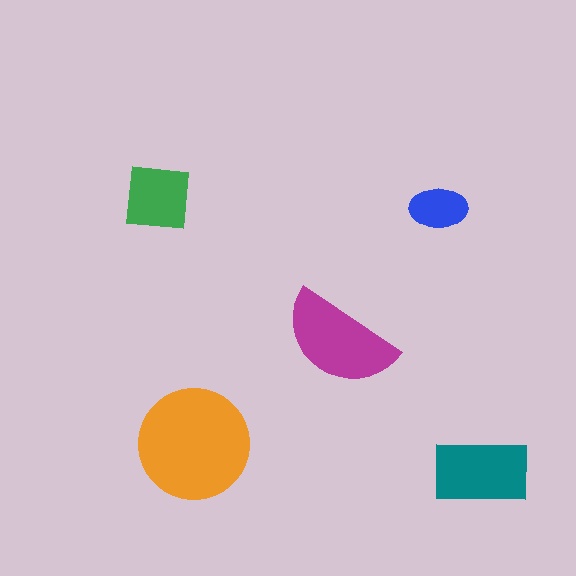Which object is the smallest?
The blue ellipse.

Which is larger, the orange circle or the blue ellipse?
The orange circle.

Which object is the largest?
The orange circle.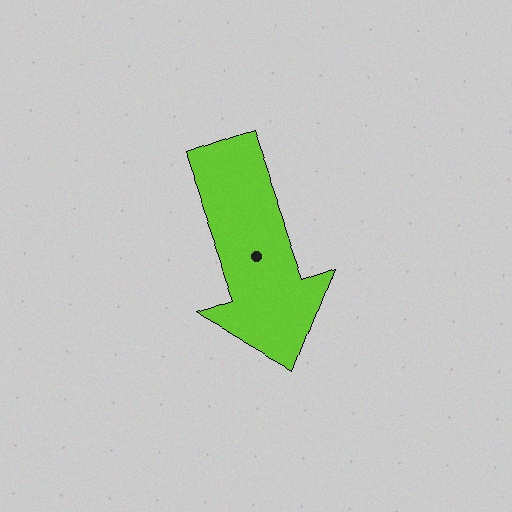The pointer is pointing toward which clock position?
Roughly 5 o'clock.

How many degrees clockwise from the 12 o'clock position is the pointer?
Approximately 160 degrees.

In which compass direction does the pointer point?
South.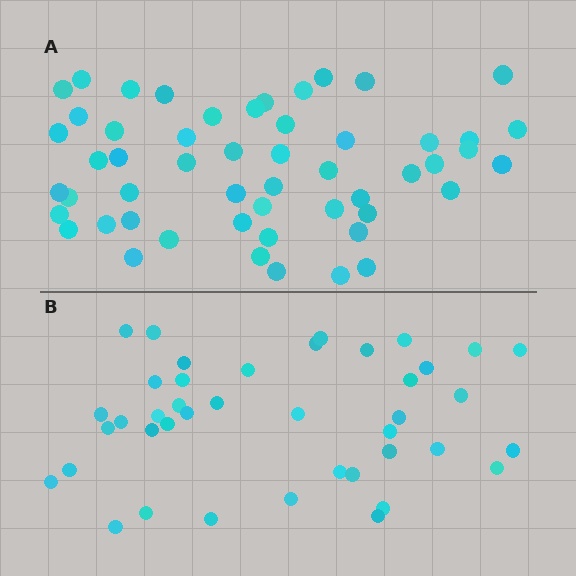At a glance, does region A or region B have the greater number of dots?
Region A (the top region) has more dots.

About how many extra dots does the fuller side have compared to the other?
Region A has roughly 12 or so more dots than region B.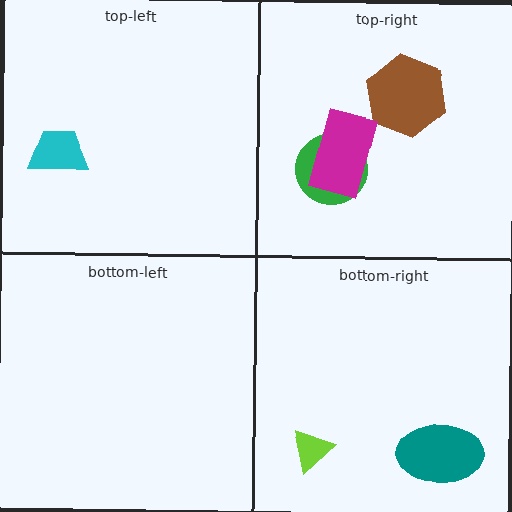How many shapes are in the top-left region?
1.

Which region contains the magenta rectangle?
The top-right region.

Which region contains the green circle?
The top-right region.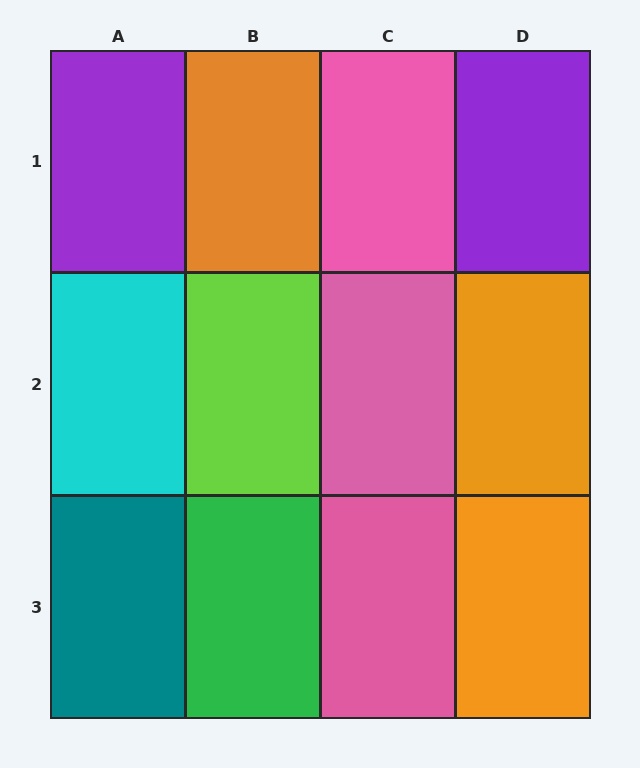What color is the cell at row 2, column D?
Orange.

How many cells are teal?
1 cell is teal.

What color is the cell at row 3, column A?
Teal.